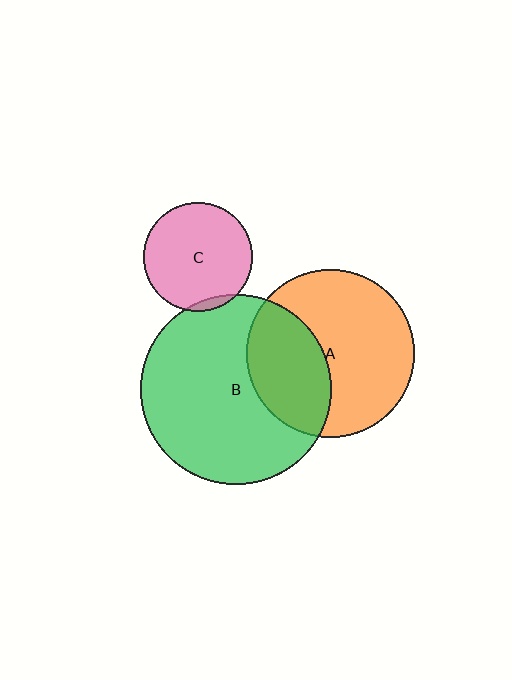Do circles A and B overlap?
Yes.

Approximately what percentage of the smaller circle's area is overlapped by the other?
Approximately 35%.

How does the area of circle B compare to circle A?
Approximately 1.3 times.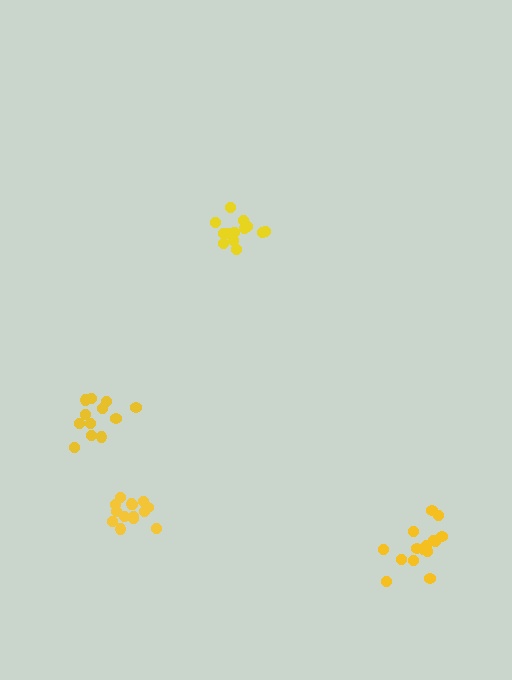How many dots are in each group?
Group 1: 12 dots, Group 2: 14 dots, Group 3: 16 dots, Group 4: 13 dots (55 total).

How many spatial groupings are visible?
There are 4 spatial groupings.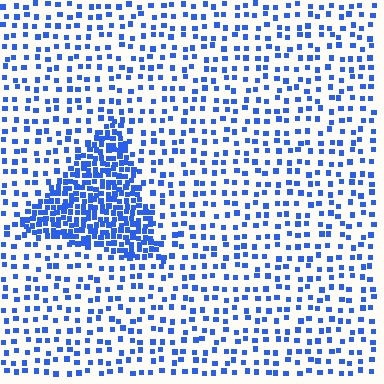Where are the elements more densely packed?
The elements are more densely packed inside the triangle boundary.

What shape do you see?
I see a triangle.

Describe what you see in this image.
The image contains small blue elements arranged at two different densities. A triangle-shaped region is visible where the elements are more densely packed than the surrounding area.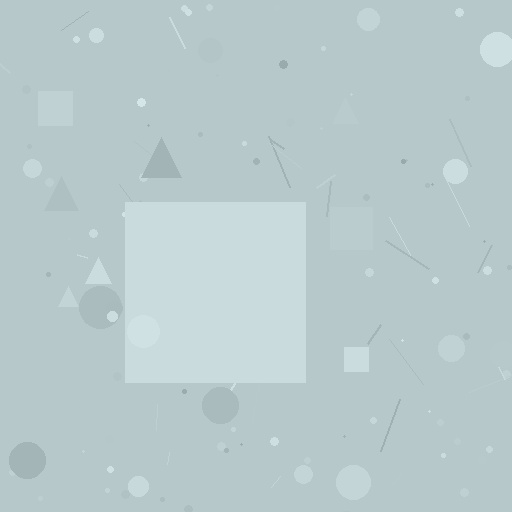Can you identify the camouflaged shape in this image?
The camouflaged shape is a square.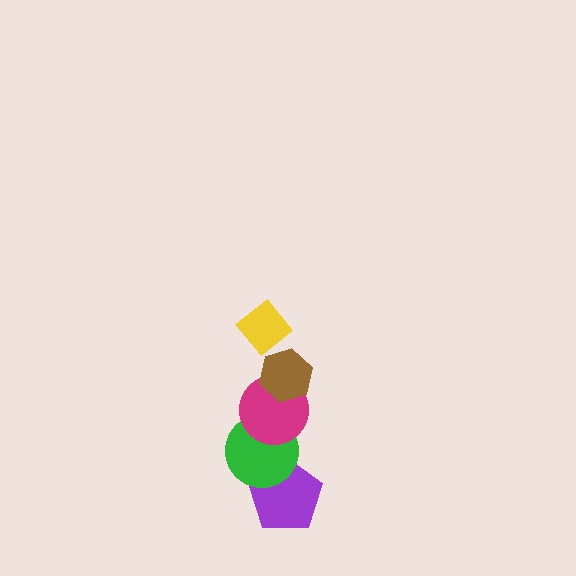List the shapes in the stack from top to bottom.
From top to bottom: the yellow diamond, the brown hexagon, the magenta circle, the green circle, the purple pentagon.